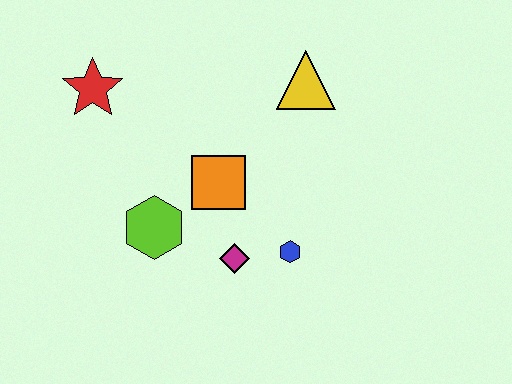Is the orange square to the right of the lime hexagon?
Yes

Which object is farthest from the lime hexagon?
The yellow triangle is farthest from the lime hexagon.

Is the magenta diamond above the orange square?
No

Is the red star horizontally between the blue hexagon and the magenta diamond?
No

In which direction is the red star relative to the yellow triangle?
The red star is to the left of the yellow triangle.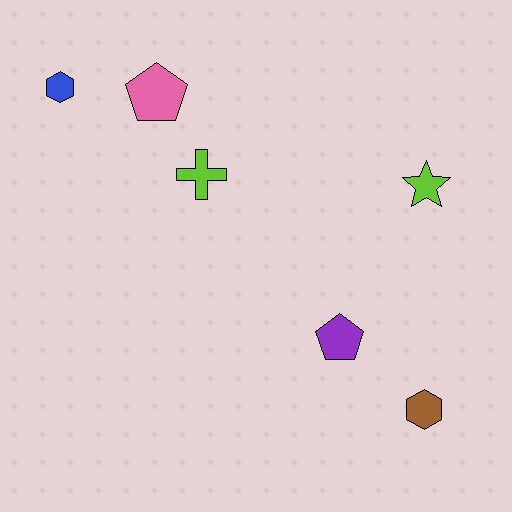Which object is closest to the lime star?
The purple pentagon is closest to the lime star.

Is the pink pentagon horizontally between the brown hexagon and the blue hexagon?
Yes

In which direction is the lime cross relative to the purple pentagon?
The lime cross is above the purple pentagon.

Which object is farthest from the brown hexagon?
The blue hexagon is farthest from the brown hexagon.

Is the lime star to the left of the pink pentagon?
No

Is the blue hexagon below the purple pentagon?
No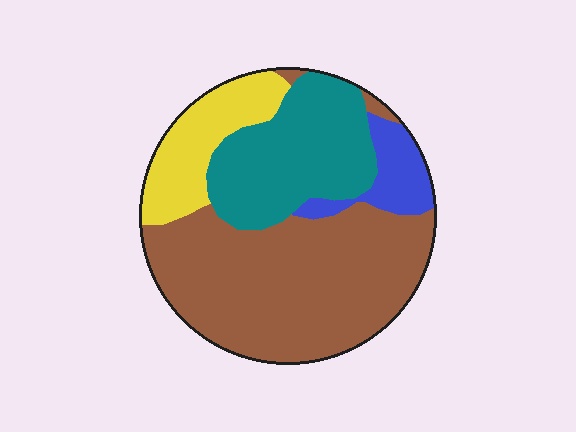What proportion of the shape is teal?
Teal covers about 25% of the shape.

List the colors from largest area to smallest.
From largest to smallest: brown, teal, yellow, blue.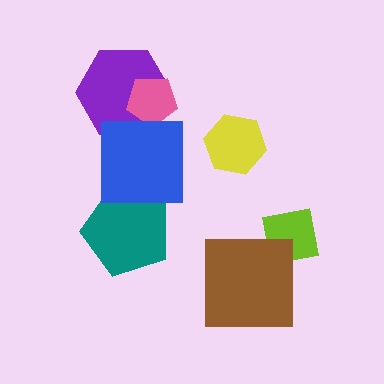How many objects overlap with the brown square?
1 object overlaps with the brown square.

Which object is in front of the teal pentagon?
The blue square is in front of the teal pentagon.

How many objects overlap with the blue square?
2 objects overlap with the blue square.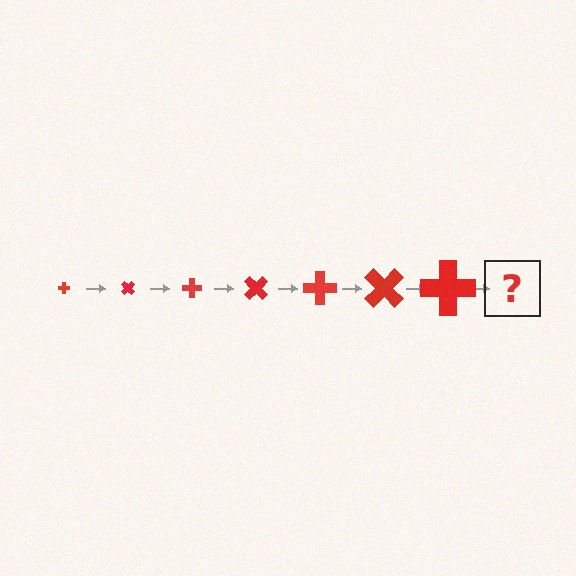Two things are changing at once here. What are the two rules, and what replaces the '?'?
The two rules are that the cross grows larger each step and it rotates 45 degrees each step. The '?' should be a cross, larger than the previous one and rotated 315 degrees from the start.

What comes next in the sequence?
The next element should be a cross, larger than the previous one and rotated 315 degrees from the start.